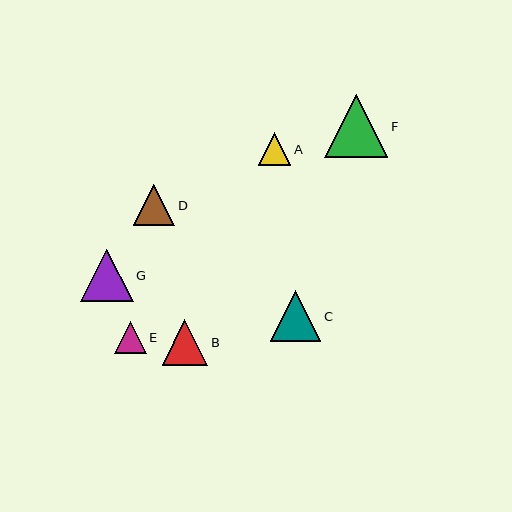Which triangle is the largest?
Triangle F is the largest with a size of approximately 63 pixels.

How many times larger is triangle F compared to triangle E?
Triangle F is approximately 2.0 times the size of triangle E.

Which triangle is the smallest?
Triangle E is the smallest with a size of approximately 32 pixels.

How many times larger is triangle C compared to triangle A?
Triangle C is approximately 1.6 times the size of triangle A.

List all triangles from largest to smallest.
From largest to smallest: F, G, C, B, D, A, E.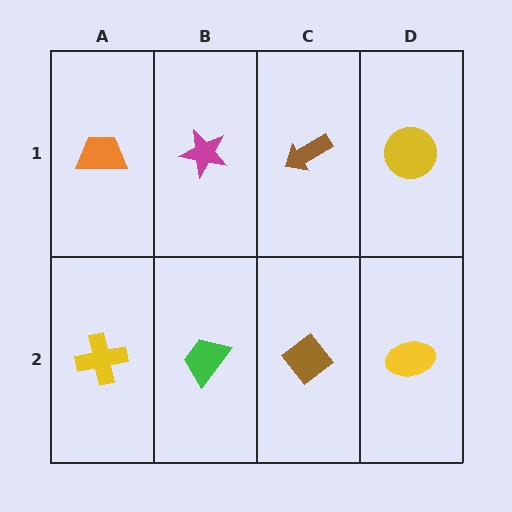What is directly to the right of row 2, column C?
A yellow ellipse.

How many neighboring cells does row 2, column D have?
2.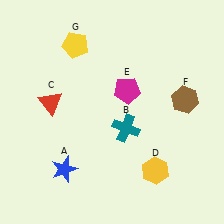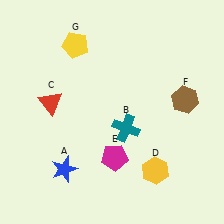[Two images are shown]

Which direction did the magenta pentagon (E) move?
The magenta pentagon (E) moved down.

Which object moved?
The magenta pentagon (E) moved down.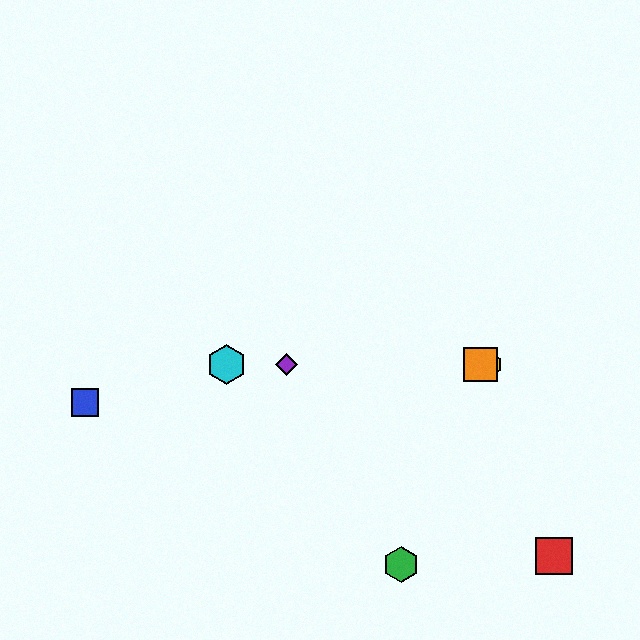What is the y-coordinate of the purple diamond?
The purple diamond is at y≈365.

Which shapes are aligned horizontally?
The yellow hexagon, the purple diamond, the orange square, the cyan hexagon are aligned horizontally.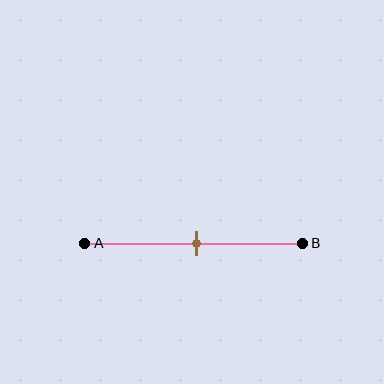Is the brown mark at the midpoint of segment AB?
Yes, the mark is approximately at the midpoint.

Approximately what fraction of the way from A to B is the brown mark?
The brown mark is approximately 50% of the way from A to B.